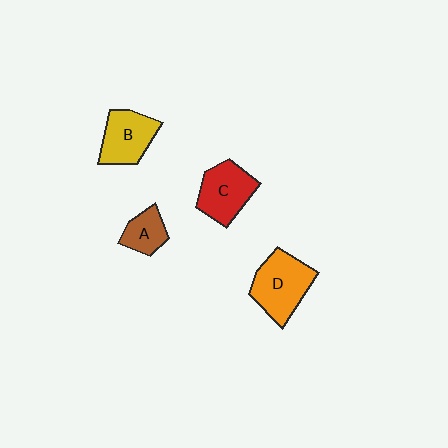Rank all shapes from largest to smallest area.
From largest to smallest: D (orange), C (red), B (yellow), A (brown).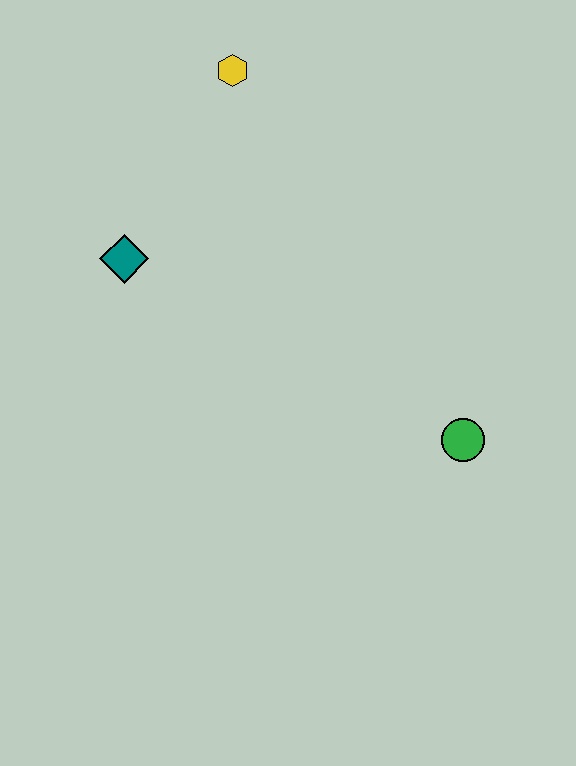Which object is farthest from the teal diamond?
The green circle is farthest from the teal diamond.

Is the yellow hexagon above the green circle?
Yes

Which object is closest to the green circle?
The teal diamond is closest to the green circle.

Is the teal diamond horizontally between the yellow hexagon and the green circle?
No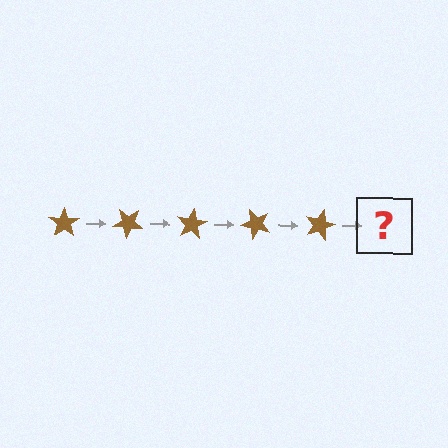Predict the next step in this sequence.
The next step is a brown star rotated 200 degrees.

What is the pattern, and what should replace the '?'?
The pattern is that the star rotates 40 degrees each step. The '?' should be a brown star rotated 200 degrees.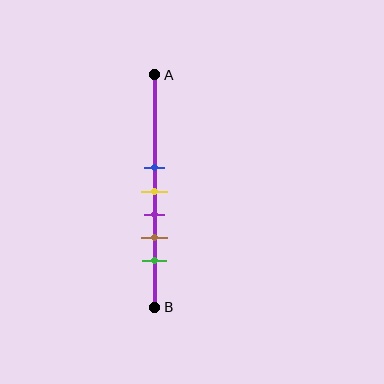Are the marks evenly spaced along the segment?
Yes, the marks are approximately evenly spaced.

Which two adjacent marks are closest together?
The blue and yellow marks are the closest adjacent pair.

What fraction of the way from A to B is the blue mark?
The blue mark is approximately 40% (0.4) of the way from A to B.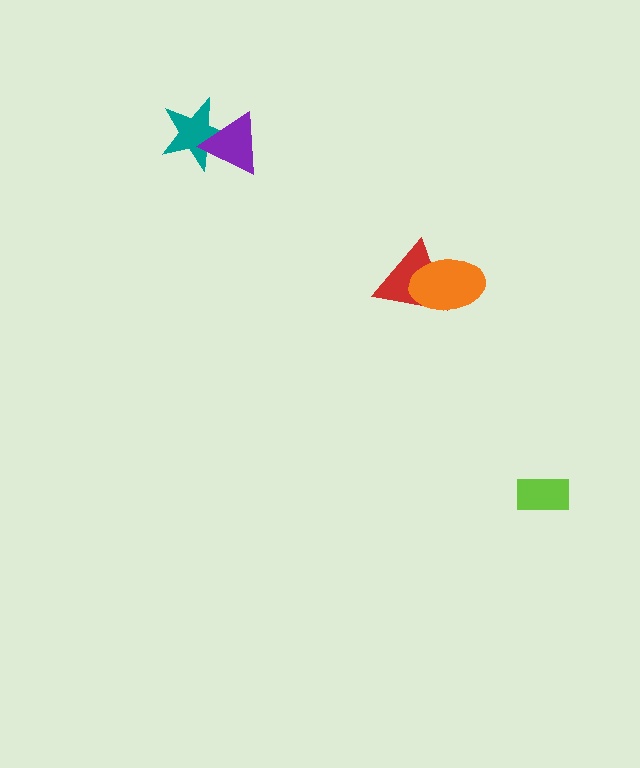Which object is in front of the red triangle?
The orange ellipse is in front of the red triangle.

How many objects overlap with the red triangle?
1 object overlaps with the red triangle.